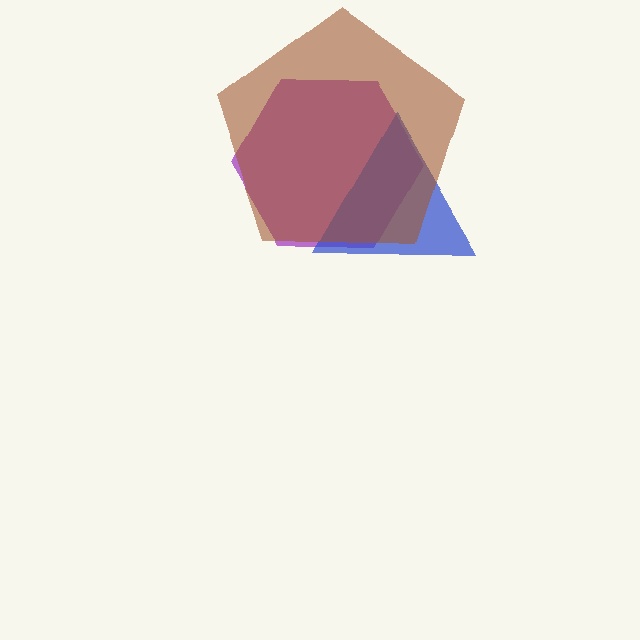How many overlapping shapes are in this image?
There are 3 overlapping shapes in the image.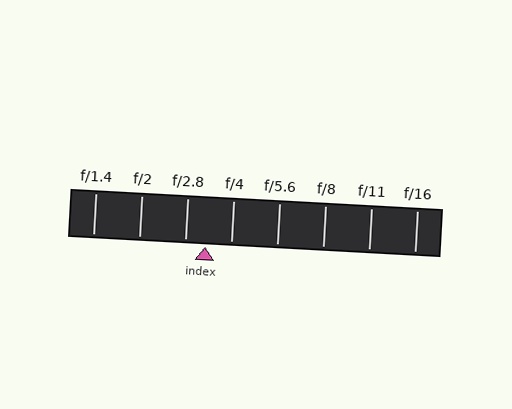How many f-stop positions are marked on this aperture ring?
There are 8 f-stop positions marked.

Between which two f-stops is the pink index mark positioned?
The index mark is between f/2.8 and f/4.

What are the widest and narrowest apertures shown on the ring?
The widest aperture shown is f/1.4 and the narrowest is f/16.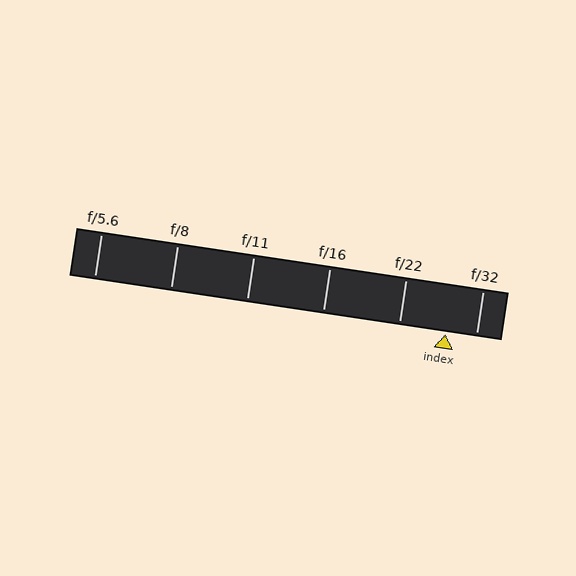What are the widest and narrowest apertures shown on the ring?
The widest aperture shown is f/5.6 and the narrowest is f/32.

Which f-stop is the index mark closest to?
The index mark is closest to f/32.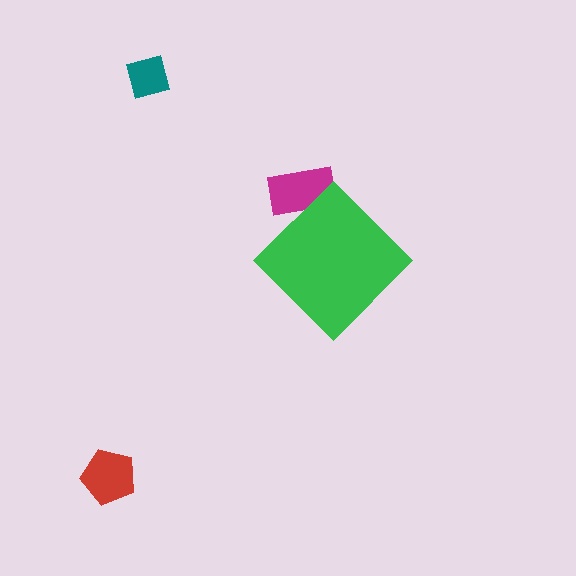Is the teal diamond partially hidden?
No, the teal diamond is fully visible.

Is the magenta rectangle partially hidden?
Yes, the magenta rectangle is partially hidden behind the green diamond.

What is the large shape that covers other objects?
A green diamond.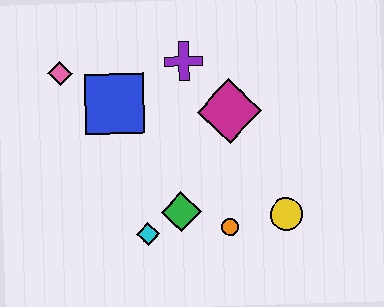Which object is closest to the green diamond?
The cyan diamond is closest to the green diamond.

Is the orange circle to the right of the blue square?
Yes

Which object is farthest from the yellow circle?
The pink diamond is farthest from the yellow circle.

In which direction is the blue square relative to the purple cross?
The blue square is to the left of the purple cross.